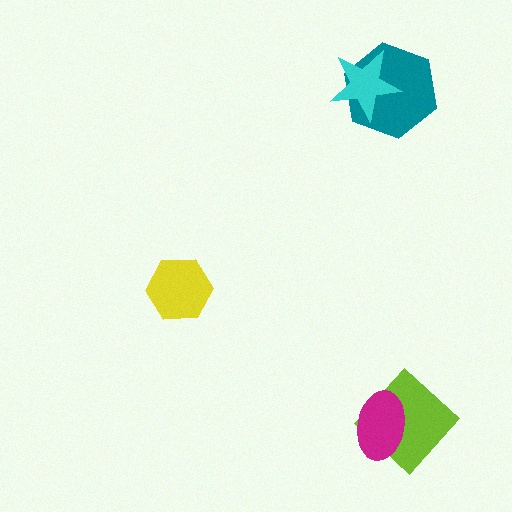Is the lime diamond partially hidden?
Yes, it is partially covered by another shape.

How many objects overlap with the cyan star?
1 object overlaps with the cyan star.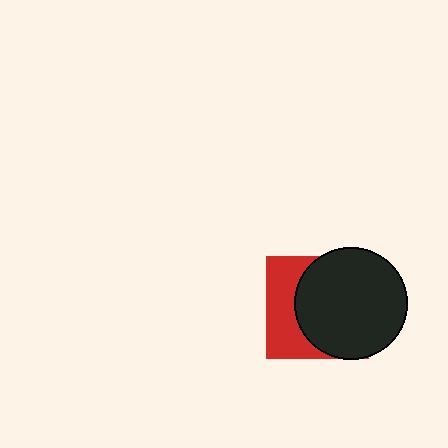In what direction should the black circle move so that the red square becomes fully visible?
The black circle should move right. That is the shortest direction to clear the overlap and leave the red square fully visible.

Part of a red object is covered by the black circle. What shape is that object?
It is a square.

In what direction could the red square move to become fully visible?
The red square could move left. That would shift it out from behind the black circle entirely.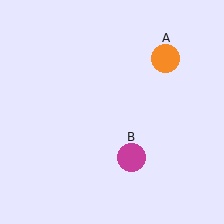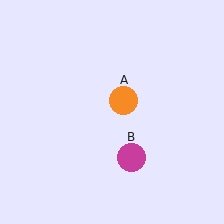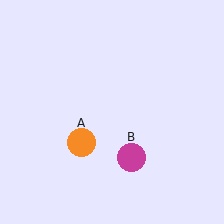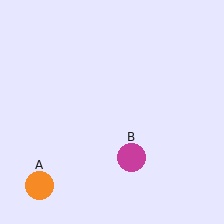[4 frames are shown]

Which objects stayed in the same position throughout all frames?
Magenta circle (object B) remained stationary.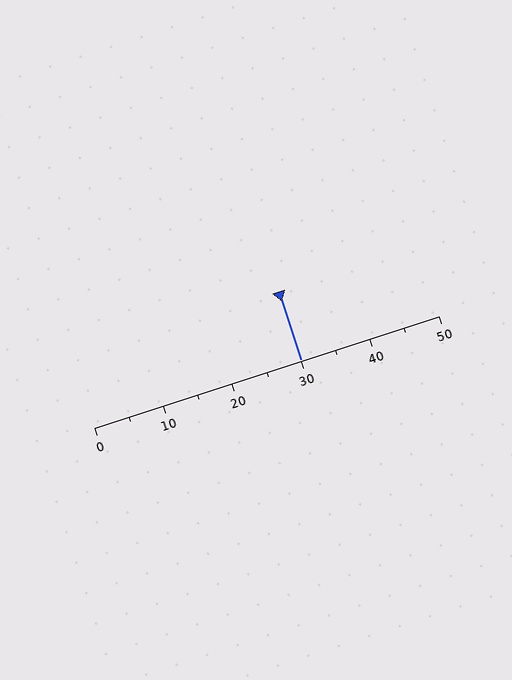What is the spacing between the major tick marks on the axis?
The major ticks are spaced 10 apart.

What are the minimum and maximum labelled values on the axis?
The axis runs from 0 to 50.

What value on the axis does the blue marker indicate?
The marker indicates approximately 30.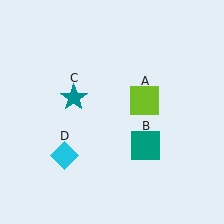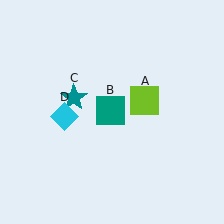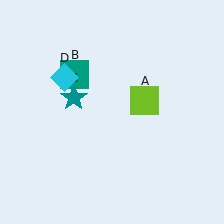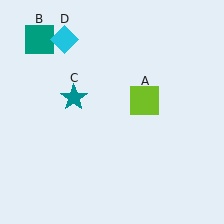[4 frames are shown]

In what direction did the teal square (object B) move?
The teal square (object B) moved up and to the left.